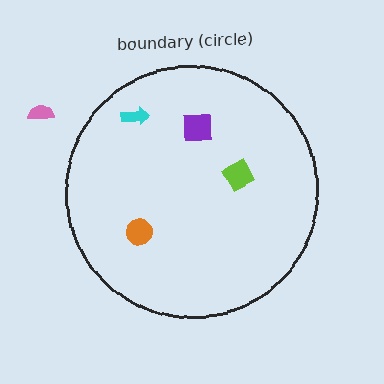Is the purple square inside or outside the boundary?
Inside.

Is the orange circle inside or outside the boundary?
Inside.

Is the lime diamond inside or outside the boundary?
Inside.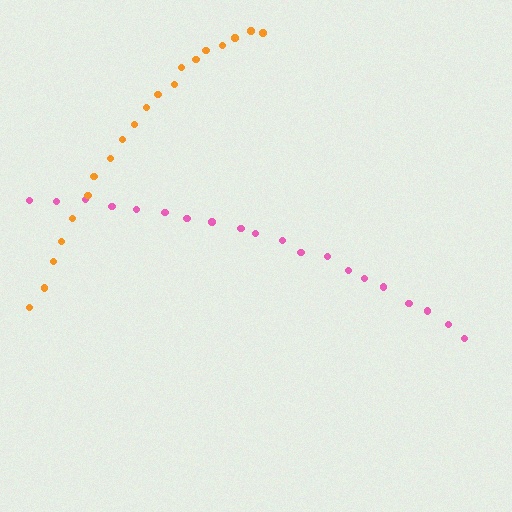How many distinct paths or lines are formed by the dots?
There are 2 distinct paths.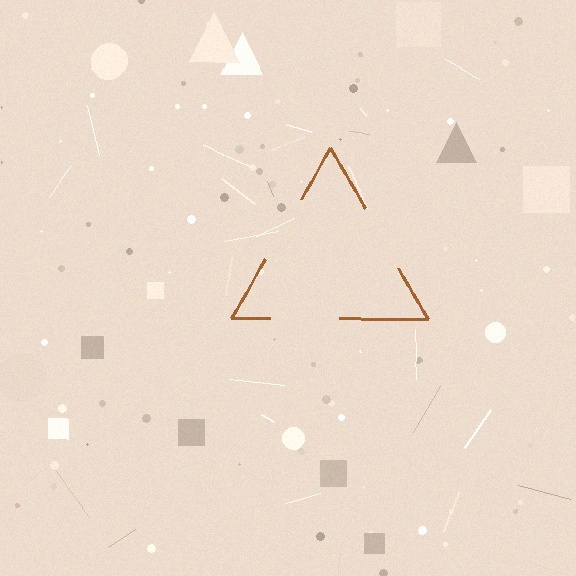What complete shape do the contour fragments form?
The contour fragments form a triangle.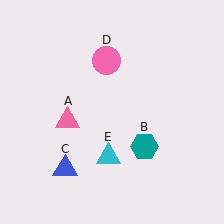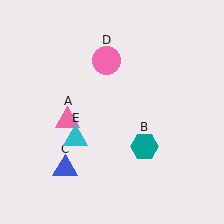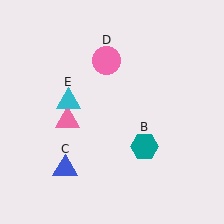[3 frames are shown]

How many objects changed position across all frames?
1 object changed position: cyan triangle (object E).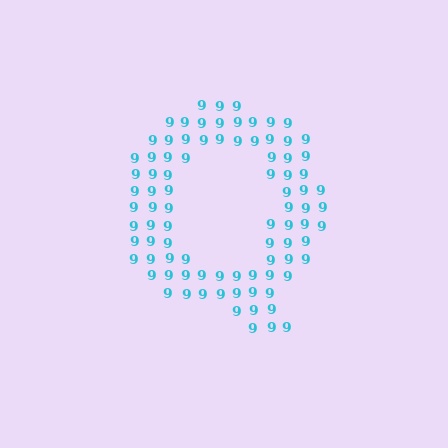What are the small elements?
The small elements are digit 9's.